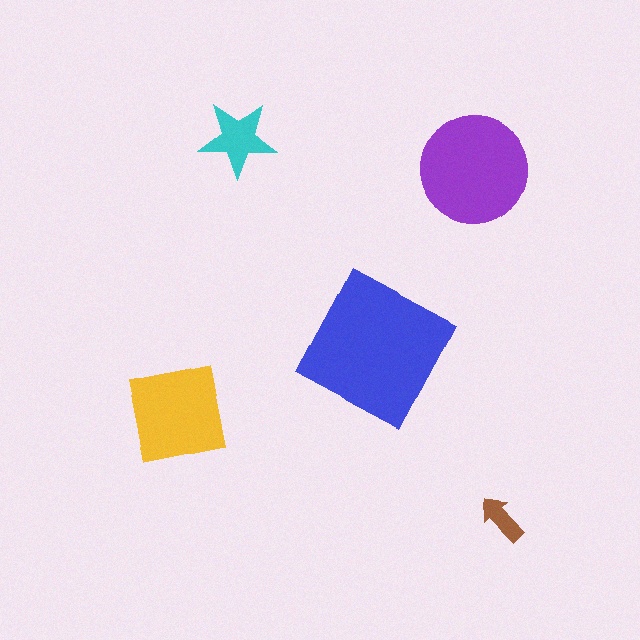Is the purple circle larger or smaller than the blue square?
Smaller.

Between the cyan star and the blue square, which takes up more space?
The blue square.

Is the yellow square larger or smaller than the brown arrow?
Larger.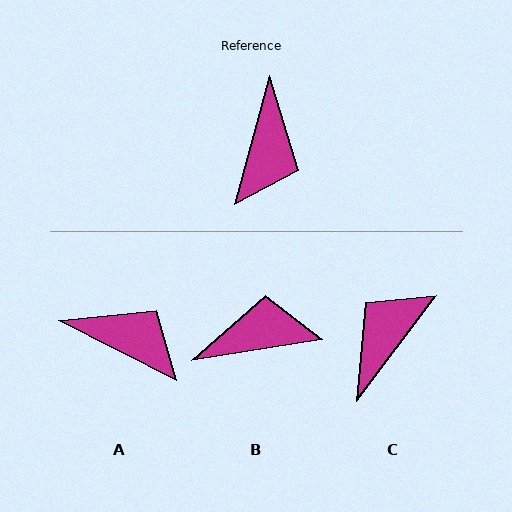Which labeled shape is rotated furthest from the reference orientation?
C, about 158 degrees away.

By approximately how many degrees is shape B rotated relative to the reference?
Approximately 114 degrees counter-clockwise.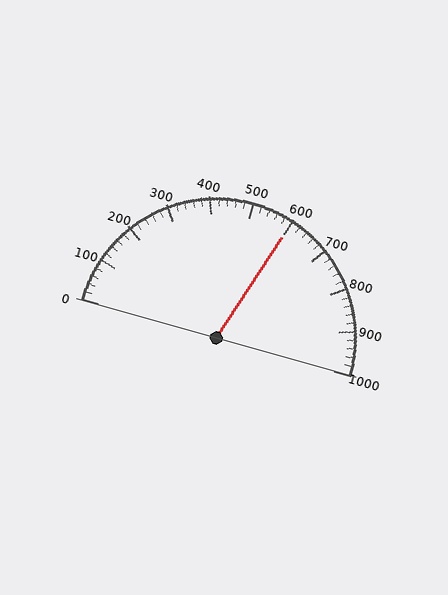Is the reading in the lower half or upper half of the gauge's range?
The reading is in the upper half of the range (0 to 1000).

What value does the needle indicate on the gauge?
The needle indicates approximately 600.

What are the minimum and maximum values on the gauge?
The gauge ranges from 0 to 1000.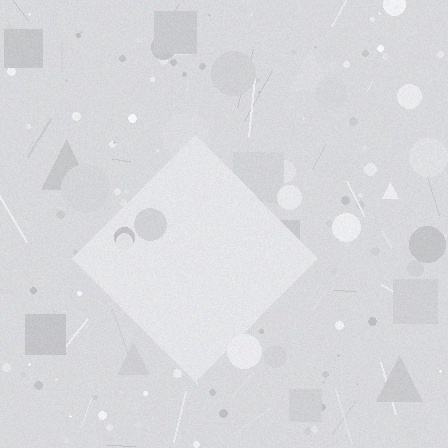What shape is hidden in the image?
A diamond is hidden in the image.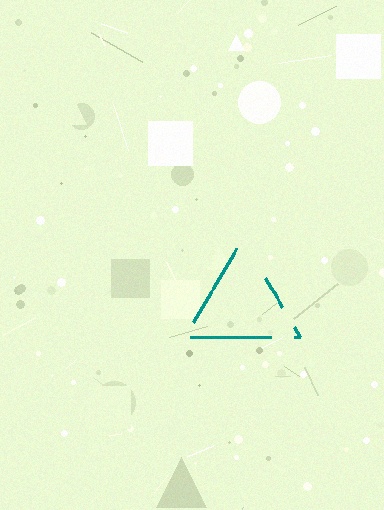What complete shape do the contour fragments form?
The contour fragments form a triangle.